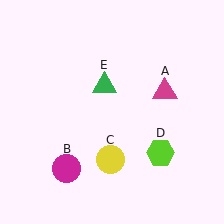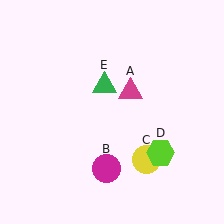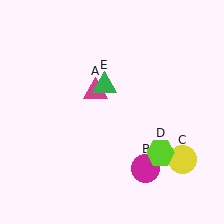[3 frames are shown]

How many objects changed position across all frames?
3 objects changed position: magenta triangle (object A), magenta circle (object B), yellow circle (object C).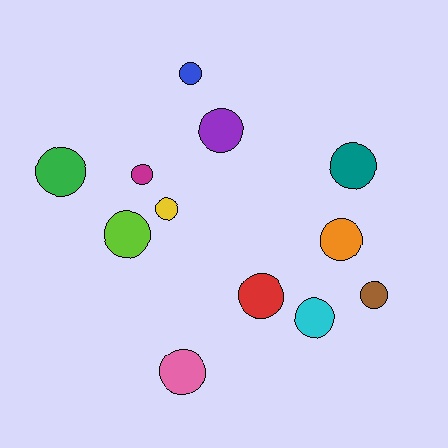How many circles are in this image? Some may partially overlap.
There are 12 circles.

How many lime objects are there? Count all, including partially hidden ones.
There is 1 lime object.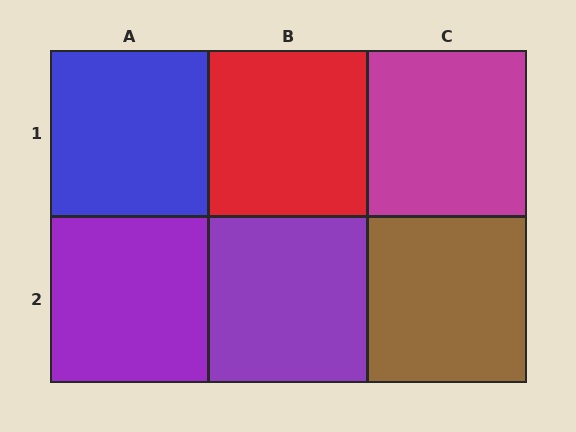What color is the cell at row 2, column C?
Brown.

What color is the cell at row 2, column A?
Purple.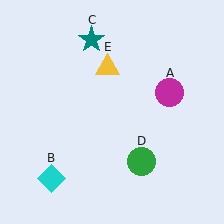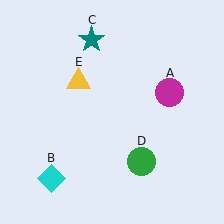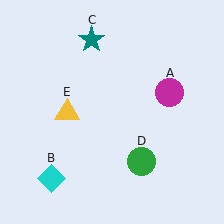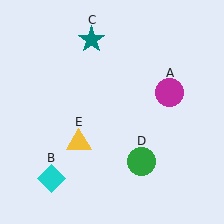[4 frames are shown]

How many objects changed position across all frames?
1 object changed position: yellow triangle (object E).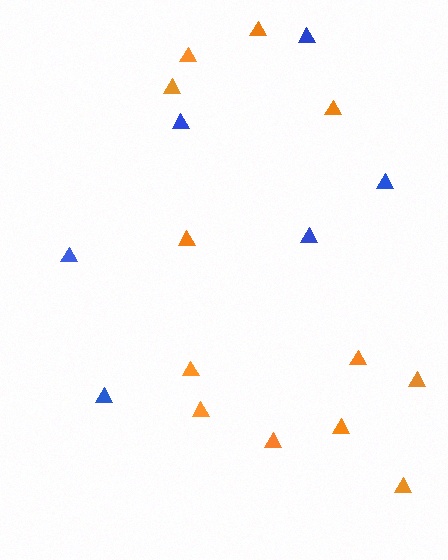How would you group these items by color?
There are 2 groups: one group of orange triangles (12) and one group of blue triangles (6).